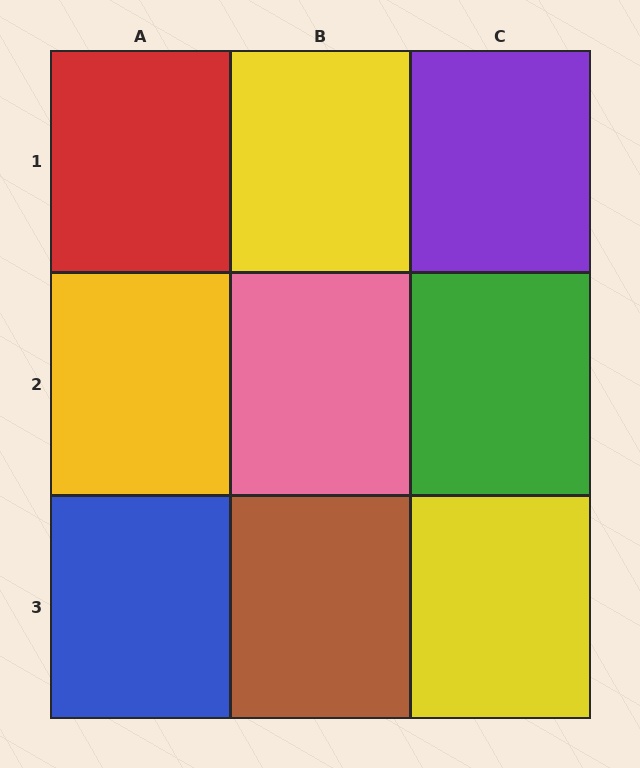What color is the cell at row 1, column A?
Red.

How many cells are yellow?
3 cells are yellow.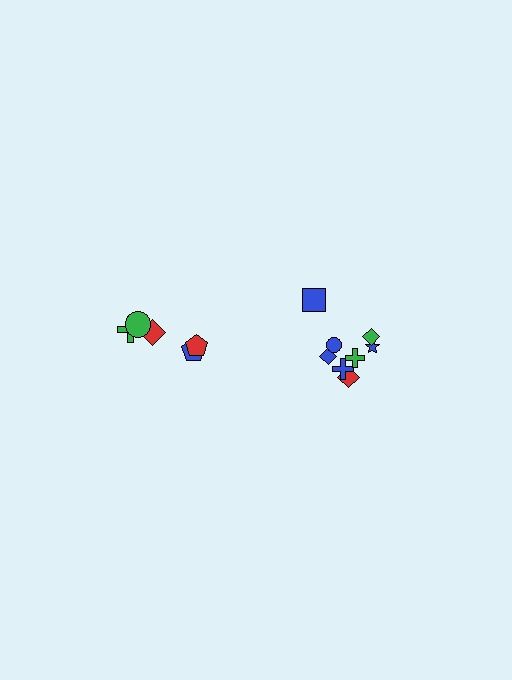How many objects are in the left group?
There are 5 objects.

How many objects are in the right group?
There are 8 objects.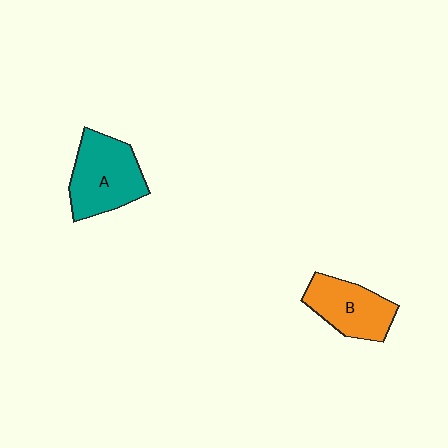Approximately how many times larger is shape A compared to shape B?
Approximately 1.2 times.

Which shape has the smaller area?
Shape B (orange).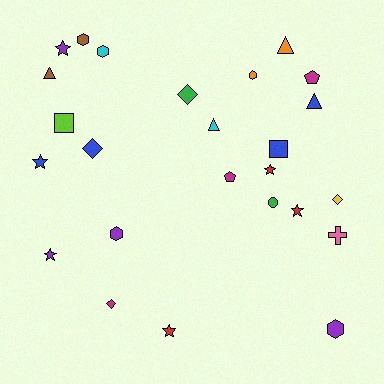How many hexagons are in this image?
There are 5 hexagons.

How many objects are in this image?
There are 25 objects.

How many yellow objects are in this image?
There is 1 yellow object.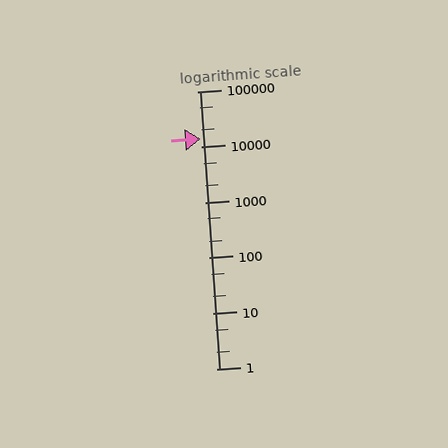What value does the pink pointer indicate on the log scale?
The pointer indicates approximately 14000.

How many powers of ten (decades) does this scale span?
The scale spans 5 decades, from 1 to 100000.